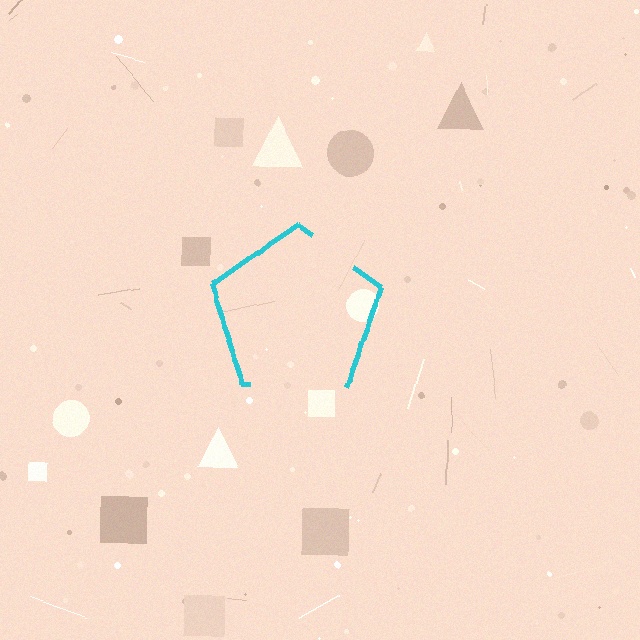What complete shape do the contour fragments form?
The contour fragments form a pentagon.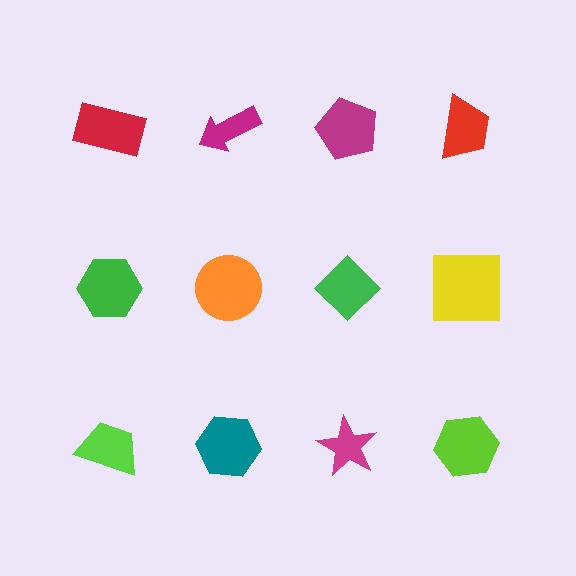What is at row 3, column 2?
A teal hexagon.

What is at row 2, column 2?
An orange circle.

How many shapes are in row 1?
4 shapes.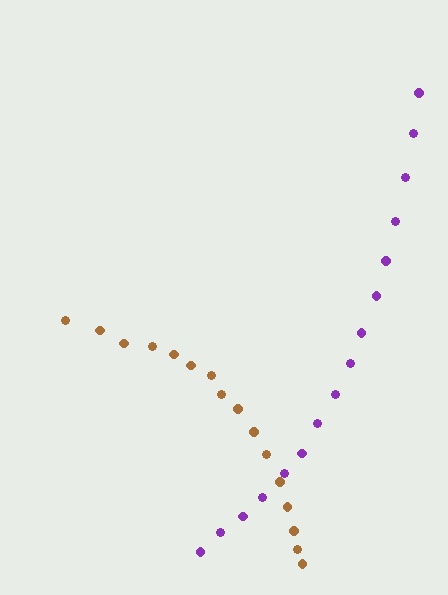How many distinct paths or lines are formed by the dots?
There are 2 distinct paths.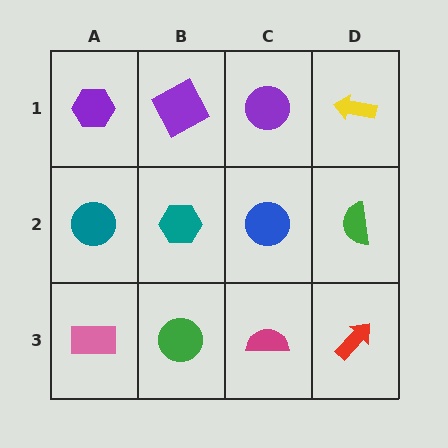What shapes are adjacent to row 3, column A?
A teal circle (row 2, column A), a green circle (row 3, column B).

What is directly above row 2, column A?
A purple hexagon.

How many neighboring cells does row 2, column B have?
4.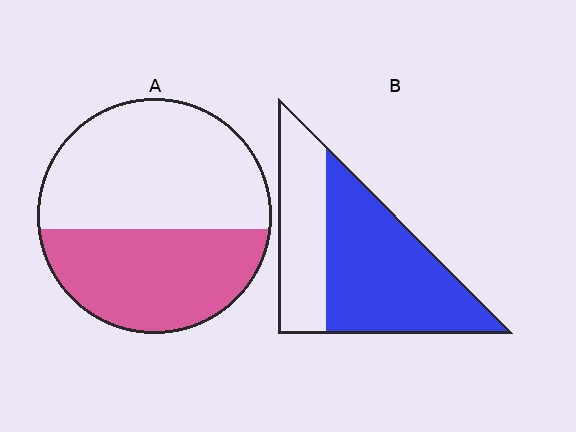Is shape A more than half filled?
No.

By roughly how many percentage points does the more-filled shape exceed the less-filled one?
By roughly 20 percentage points (B over A).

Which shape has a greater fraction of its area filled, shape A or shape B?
Shape B.